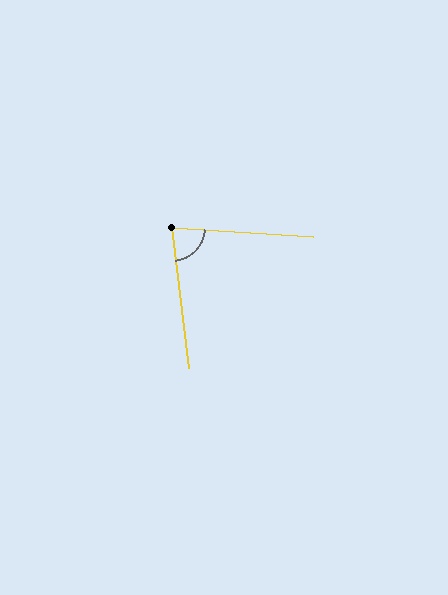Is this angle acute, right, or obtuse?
It is acute.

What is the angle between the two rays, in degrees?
Approximately 80 degrees.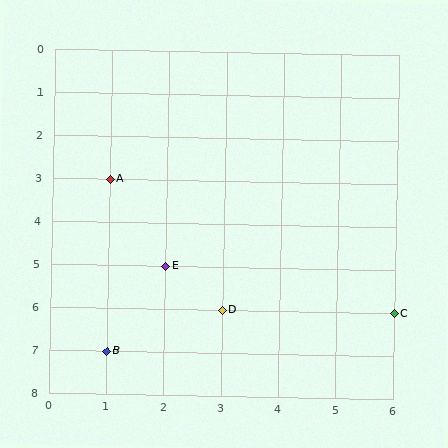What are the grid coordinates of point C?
Point C is at grid coordinates (6, 6).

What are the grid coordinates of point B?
Point B is at grid coordinates (1, 7).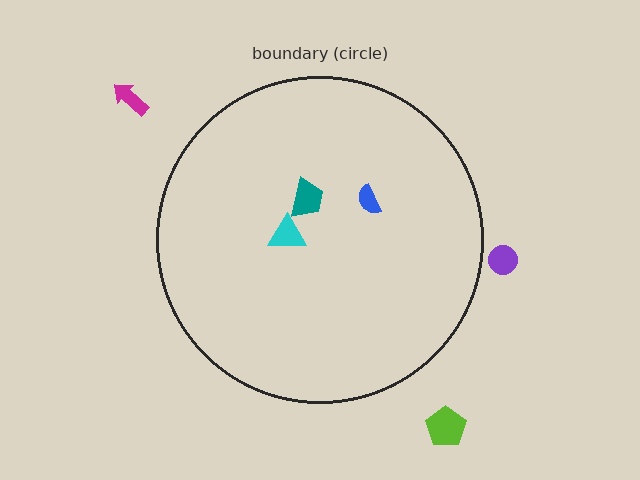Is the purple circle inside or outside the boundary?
Outside.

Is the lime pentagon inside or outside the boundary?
Outside.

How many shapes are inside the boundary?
3 inside, 3 outside.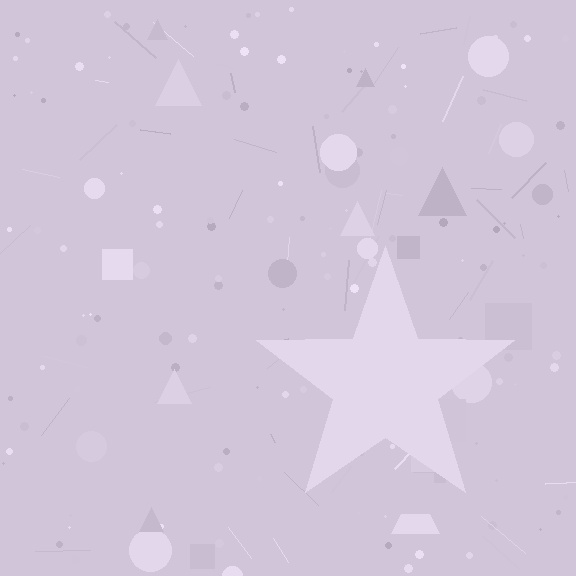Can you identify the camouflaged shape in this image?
The camouflaged shape is a star.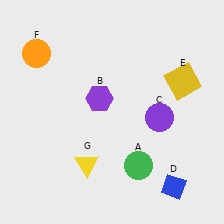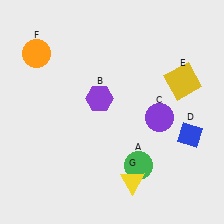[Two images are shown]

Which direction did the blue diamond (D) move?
The blue diamond (D) moved up.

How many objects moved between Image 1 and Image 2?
2 objects moved between the two images.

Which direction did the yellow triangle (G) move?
The yellow triangle (G) moved right.